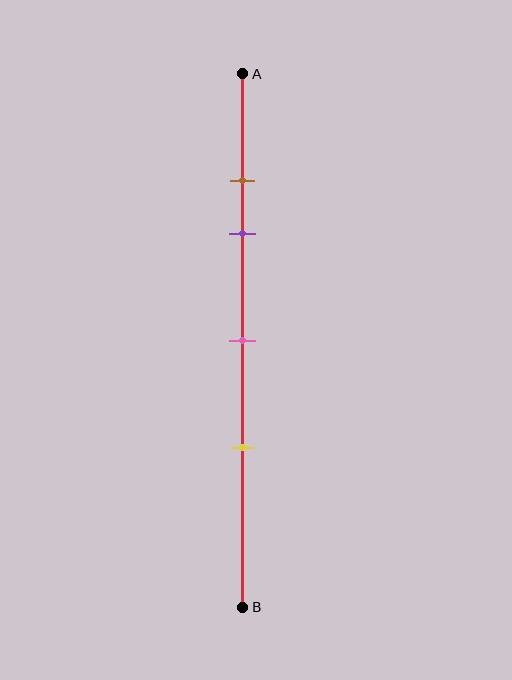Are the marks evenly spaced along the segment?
No, the marks are not evenly spaced.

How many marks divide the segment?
There are 4 marks dividing the segment.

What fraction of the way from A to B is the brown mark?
The brown mark is approximately 20% (0.2) of the way from A to B.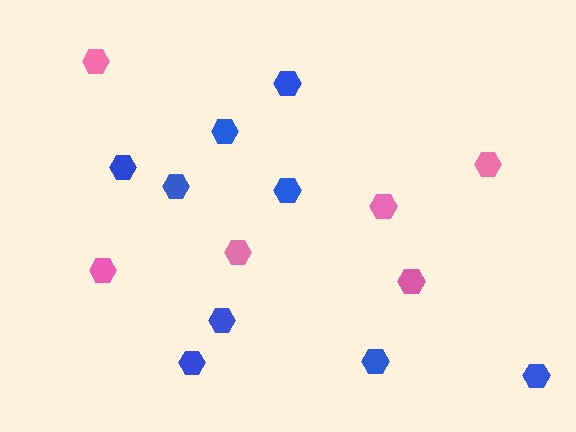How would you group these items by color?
There are 2 groups: one group of blue hexagons (9) and one group of pink hexagons (6).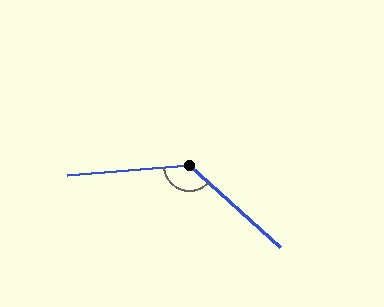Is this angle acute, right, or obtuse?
It is obtuse.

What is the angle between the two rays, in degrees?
Approximately 134 degrees.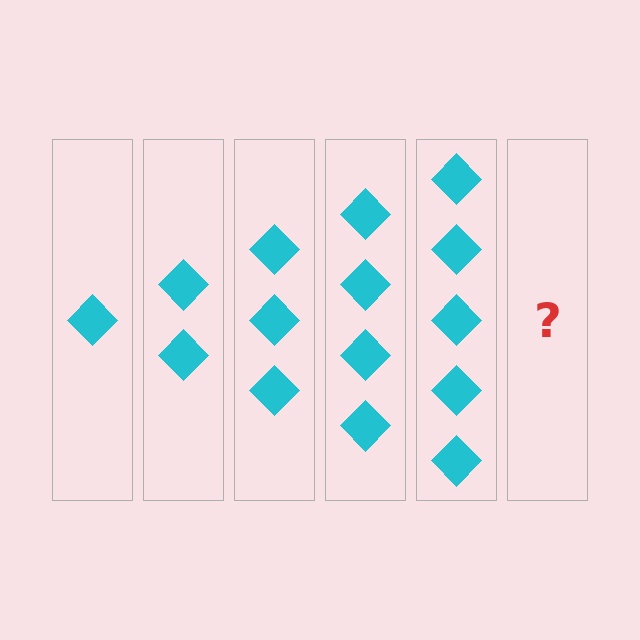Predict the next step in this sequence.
The next step is 6 diamonds.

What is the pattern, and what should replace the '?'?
The pattern is that each step adds one more diamond. The '?' should be 6 diamonds.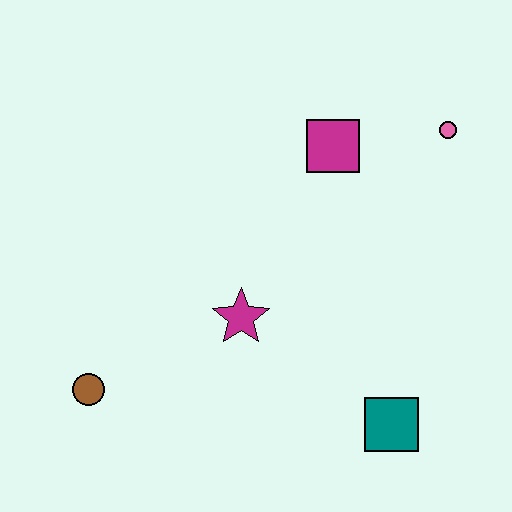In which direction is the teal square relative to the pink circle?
The teal square is below the pink circle.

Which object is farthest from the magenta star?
The pink circle is farthest from the magenta star.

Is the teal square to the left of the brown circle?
No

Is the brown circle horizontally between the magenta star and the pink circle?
No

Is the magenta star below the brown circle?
No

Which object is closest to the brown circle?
The magenta star is closest to the brown circle.